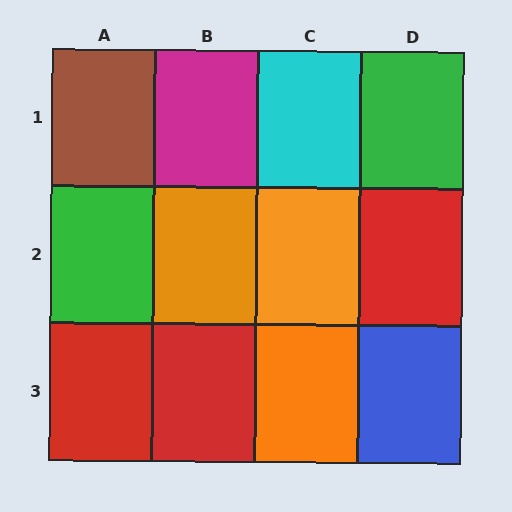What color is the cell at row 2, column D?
Red.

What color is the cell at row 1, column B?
Magenta.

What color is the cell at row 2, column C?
Orange.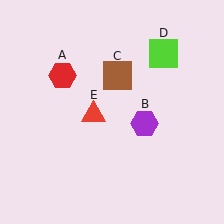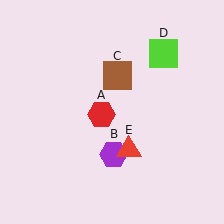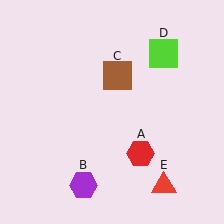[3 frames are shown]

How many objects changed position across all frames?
3 objects changed position: red hexagon (object A), purple hexagon (object B), red triangle (object E).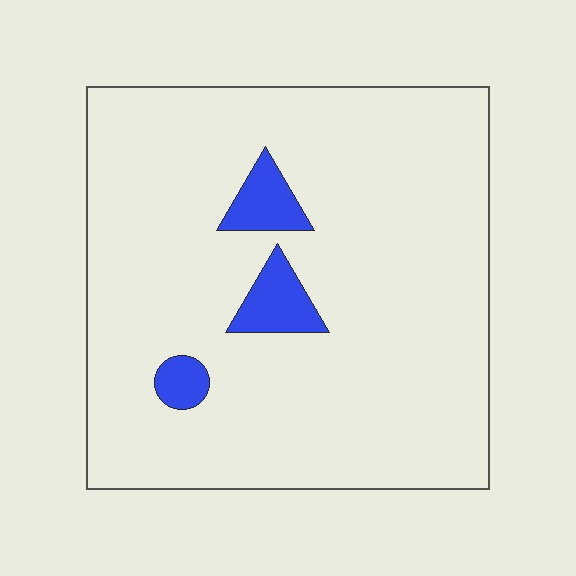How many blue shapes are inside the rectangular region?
3.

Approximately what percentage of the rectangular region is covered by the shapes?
Approximately 5%.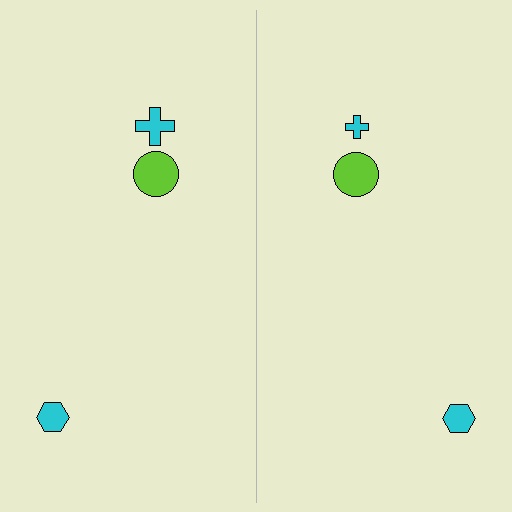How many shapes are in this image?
There are 6 shapes in this image.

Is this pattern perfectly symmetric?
No, the pattern is not perfectly symmetric. The cyan cross on the right side has a different size than its mirror counterpart.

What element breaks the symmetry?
The cyan cross on the right side has a different size than its mirror counterpart.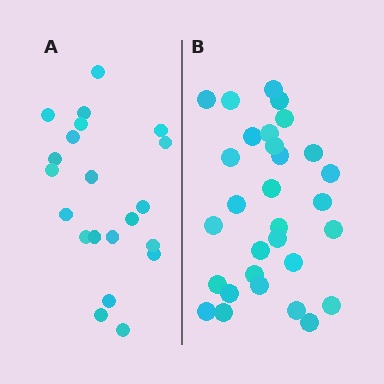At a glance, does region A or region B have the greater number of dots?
Region B (the right region) has more dots.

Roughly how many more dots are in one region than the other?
Region B has roughly 8 or so more dots than region A.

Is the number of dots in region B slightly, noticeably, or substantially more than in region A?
Region B has noticeably more, but not dramatically so. The ratio is roughly 1.4 to 1.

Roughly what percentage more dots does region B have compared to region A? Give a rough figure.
About 45% more.